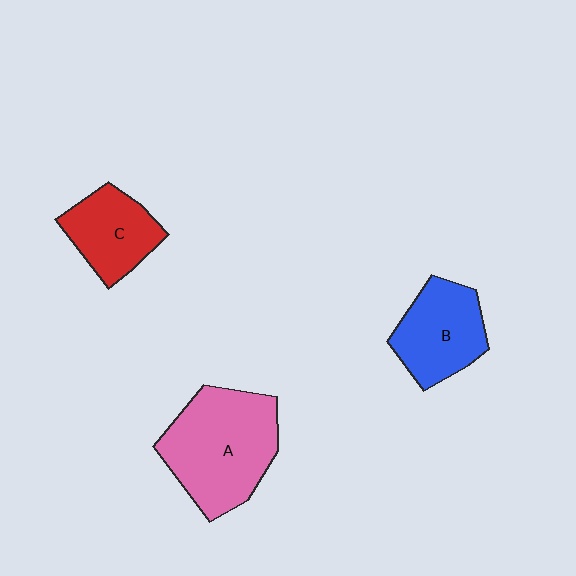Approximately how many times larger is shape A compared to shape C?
Approximately 1.8 times.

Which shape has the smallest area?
Shape C (red).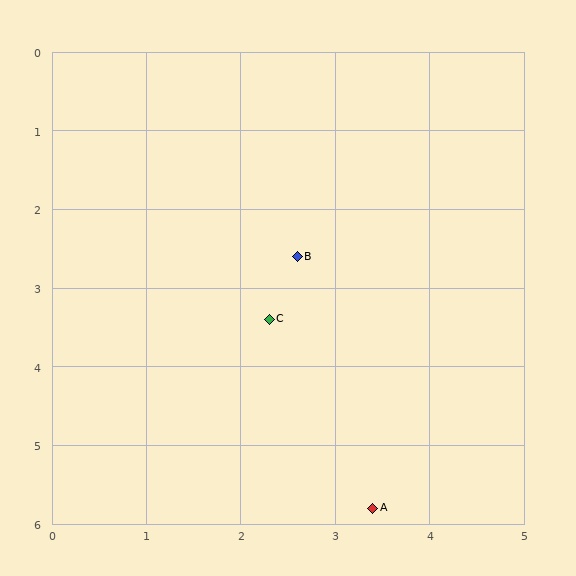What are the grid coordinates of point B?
Point B is at approximately (2.6, 2.6).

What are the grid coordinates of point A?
Point A is at approximately (3.4, 5.8).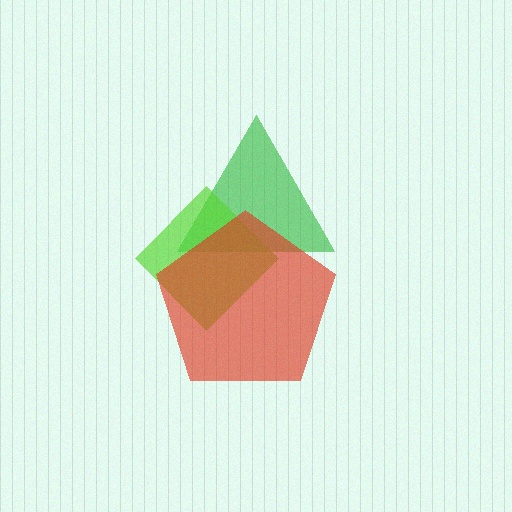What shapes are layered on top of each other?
The layered shapes are: a green triangle, a lime diamond, a red pentagon.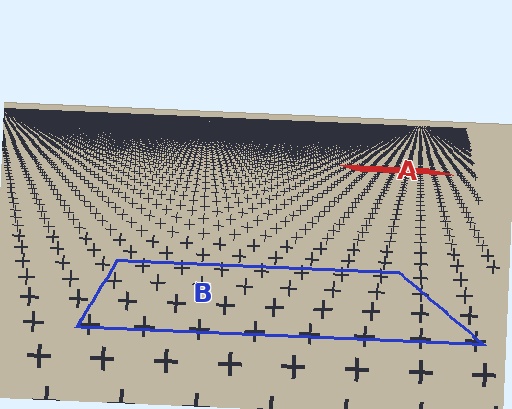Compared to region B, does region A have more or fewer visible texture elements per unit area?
Region A has more texture elements per unit area — they are packed more densely because it is farther away.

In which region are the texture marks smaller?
The texture marks are smaller in region A, because it is farther away.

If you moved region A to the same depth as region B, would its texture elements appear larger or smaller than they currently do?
They would appear larger. At a closer depth, the same texture elements are projected at a bigger on-screen size.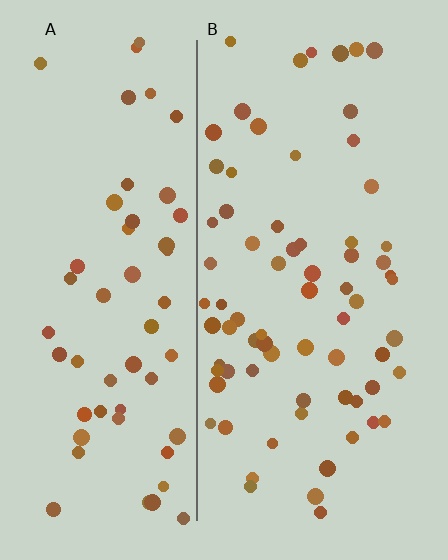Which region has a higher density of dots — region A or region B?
B (the right).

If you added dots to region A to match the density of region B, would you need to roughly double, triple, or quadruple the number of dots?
Approximately double.